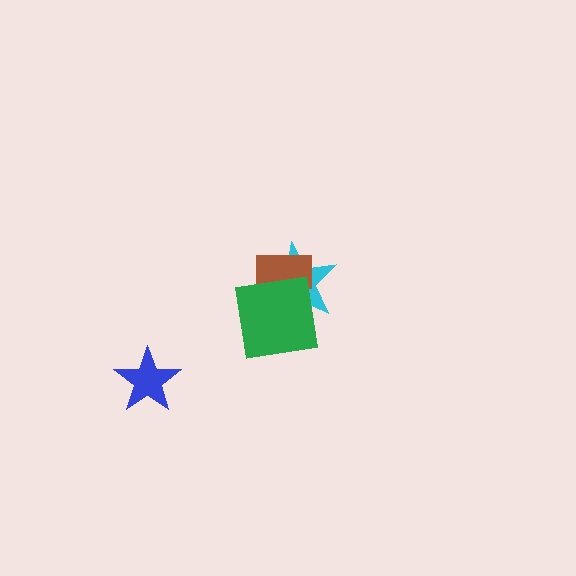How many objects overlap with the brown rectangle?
2 objects overlap with the brown rectangle.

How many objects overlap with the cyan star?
2 objects overlap with the cyan star.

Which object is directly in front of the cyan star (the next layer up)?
The brown rectangle is directly in front of the cyan star.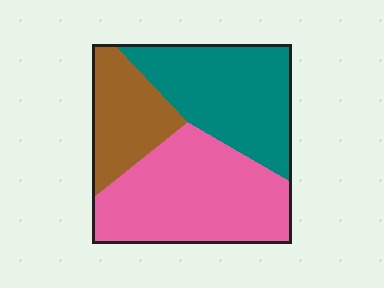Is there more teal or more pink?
Pink.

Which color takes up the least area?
Brown, at roughly 20%.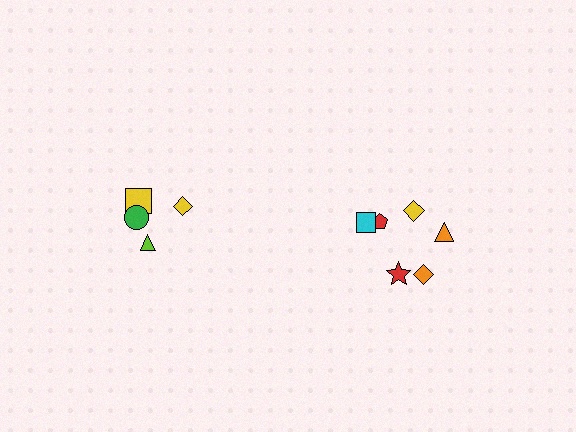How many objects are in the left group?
There are 4 objects.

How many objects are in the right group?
There are 6 objects.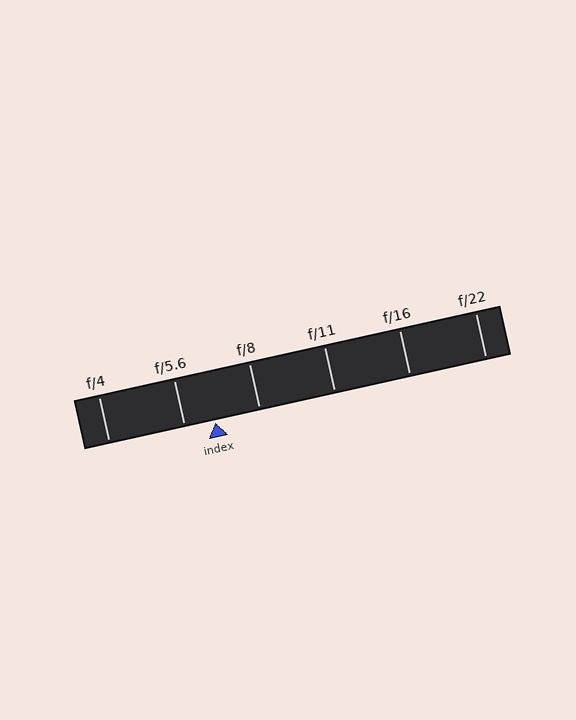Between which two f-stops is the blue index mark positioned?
The index mark is between f/5.6 and f/8.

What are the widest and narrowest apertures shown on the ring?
The widest aperture shown is f/4 and the narrowest is f/22.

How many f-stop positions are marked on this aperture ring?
There are 6 f-stop positions marked.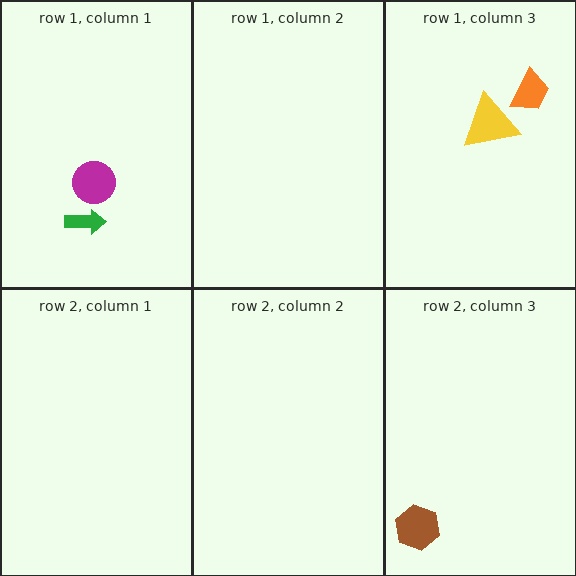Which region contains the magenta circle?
The row 1, column 1 region.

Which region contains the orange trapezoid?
The row 1, column 3 region.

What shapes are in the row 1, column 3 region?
The yellow triangle, the orange trapezoid.